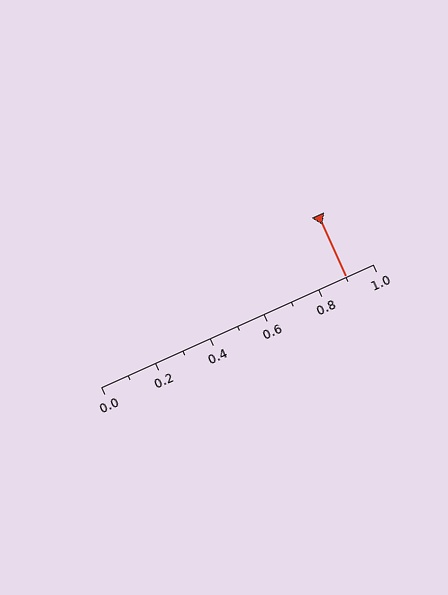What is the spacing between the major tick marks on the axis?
The major ticks are spaced 0.2 apart.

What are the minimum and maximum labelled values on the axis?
The axis runs from 0.0 to 1.0.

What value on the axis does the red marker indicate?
The marker indicates approximately 0.9.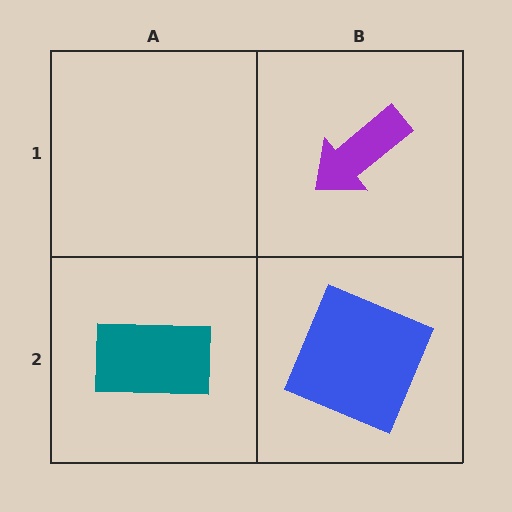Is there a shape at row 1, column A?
No, that cell is empty.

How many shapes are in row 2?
2 shapes.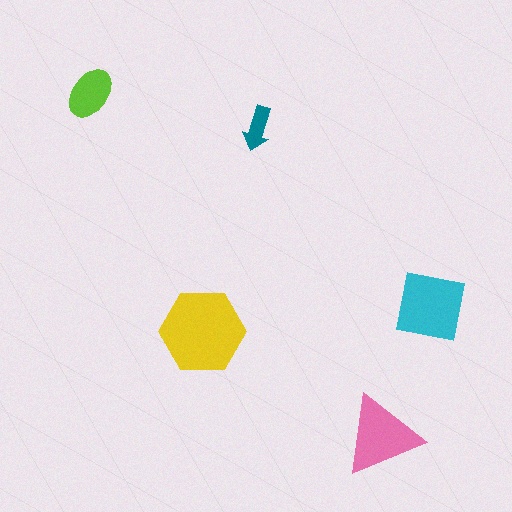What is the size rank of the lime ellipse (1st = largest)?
4th.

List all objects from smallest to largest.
The teal arrow, the lime ellipse, the pink triangle, the cyan square, the yellow hexagon.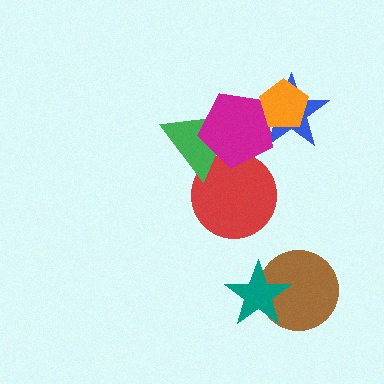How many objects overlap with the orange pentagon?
2 objects overlap with the orange pentagon.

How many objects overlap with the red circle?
2 objects overlap with the red circle.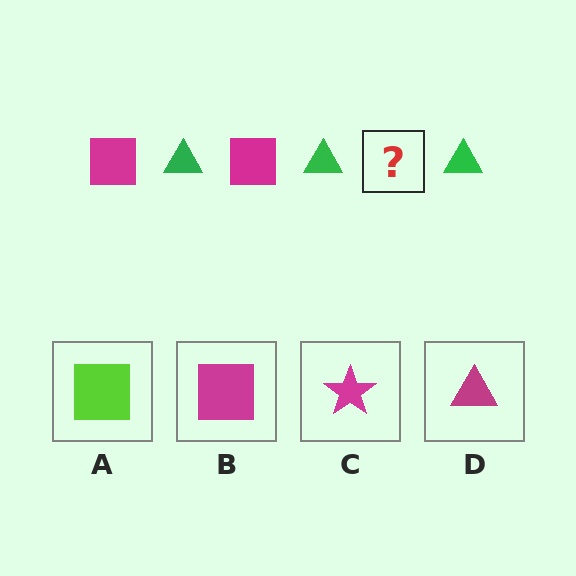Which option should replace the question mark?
Option B.